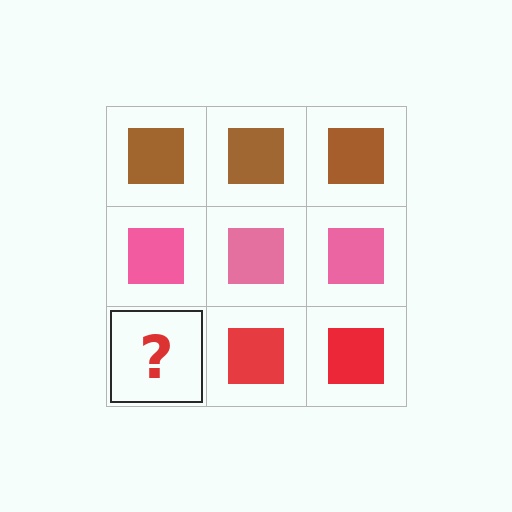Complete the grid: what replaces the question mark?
The question mark should be replaced with a red square.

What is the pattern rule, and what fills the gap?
The rule is that each row has a consistent color. The gap should be filled with a red square.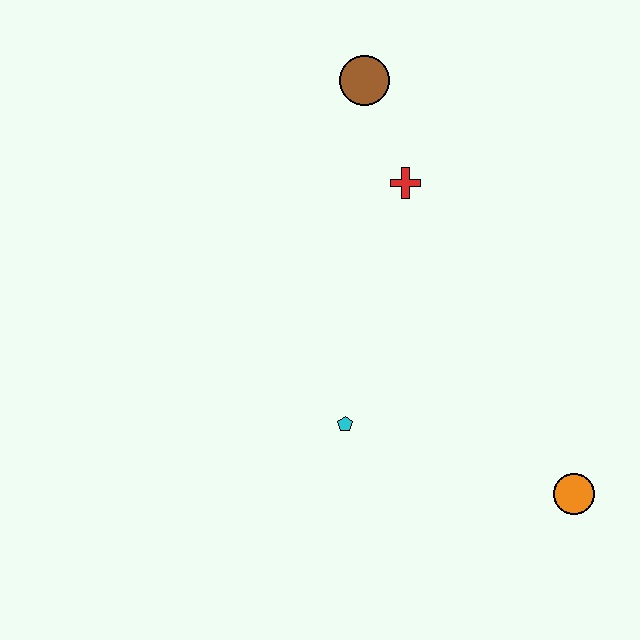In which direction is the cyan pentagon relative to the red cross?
The cyan pentagon is below the red cross.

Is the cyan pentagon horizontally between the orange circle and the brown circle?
No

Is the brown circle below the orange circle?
No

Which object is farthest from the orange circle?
The brown circle is farthest from the orange circle.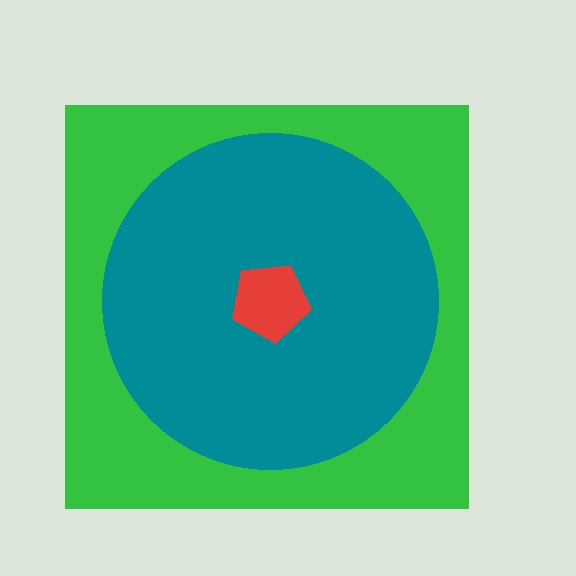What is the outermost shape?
The green square.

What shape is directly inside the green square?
The teal circle.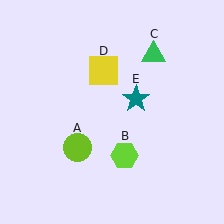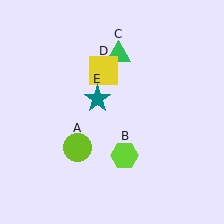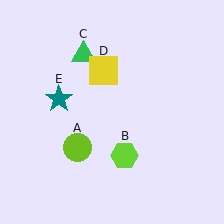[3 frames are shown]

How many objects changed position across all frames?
2 objects changed position: green triangle (object C), teal star (object E).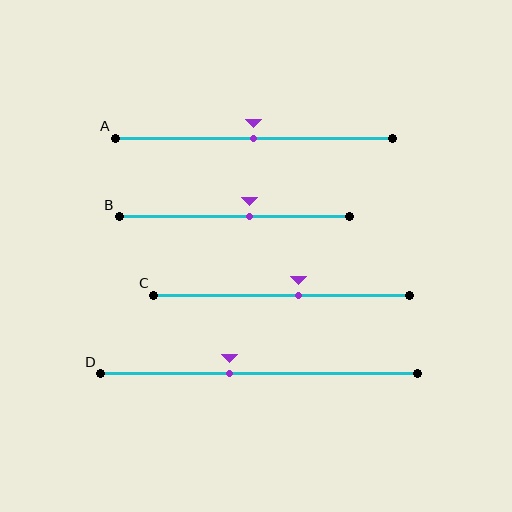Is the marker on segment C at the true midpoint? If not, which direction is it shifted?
No, the marker on segment C is shifted to the right by about 7% of the segment length.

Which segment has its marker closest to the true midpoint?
Segment A has its marker closest to the true midpoint.